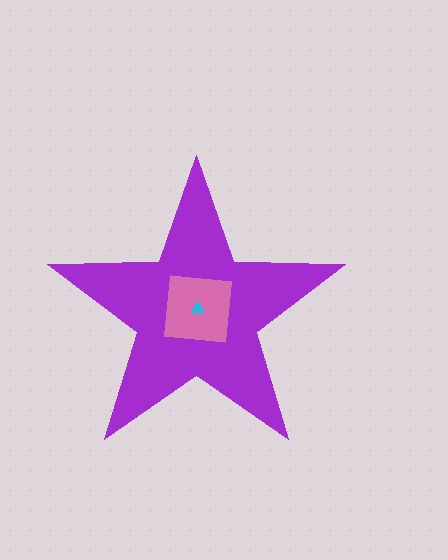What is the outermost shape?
The purple star.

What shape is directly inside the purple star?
The pink square.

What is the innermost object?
The cyan triangle.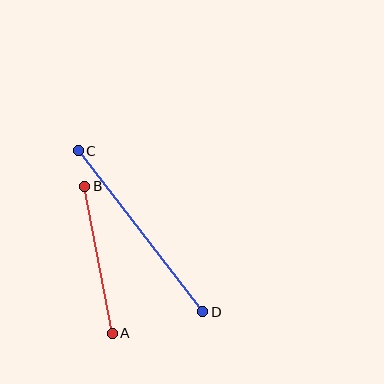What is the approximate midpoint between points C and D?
The midpoint is at approximately (140, 231) pixels.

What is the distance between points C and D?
The distance is approximately 203 pixels.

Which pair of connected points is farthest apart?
Points C and D are farthest apart.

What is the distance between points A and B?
The distance is approximately 149 pixels.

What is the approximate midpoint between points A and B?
The midpoint is at approximately (98, 260) pixels.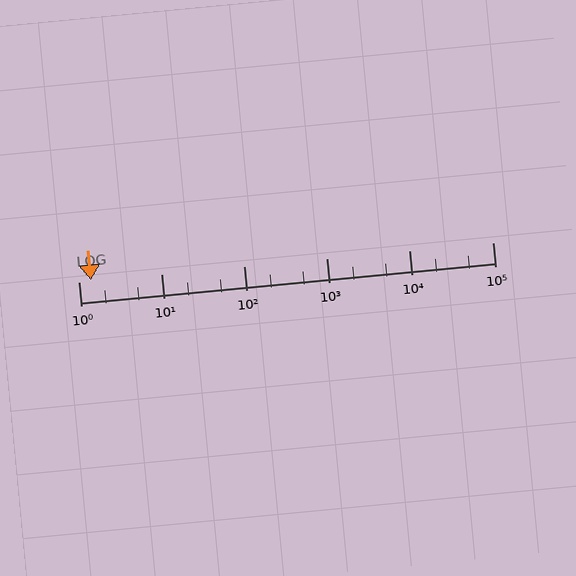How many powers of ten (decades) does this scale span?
The scale spans 5 decades, from 1 to 100000.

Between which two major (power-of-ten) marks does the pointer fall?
The pointer is between 1 and 10.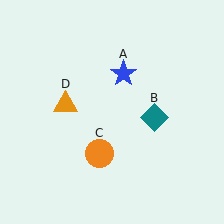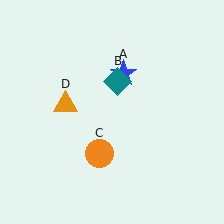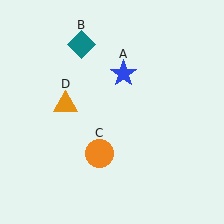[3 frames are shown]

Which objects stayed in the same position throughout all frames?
Blue star (object A) and orange circle (object C) and orange triangle (object D) remained stationary.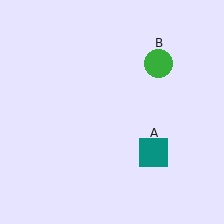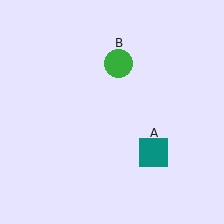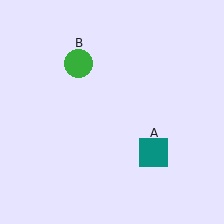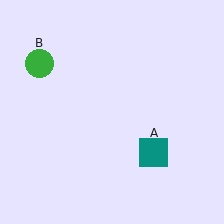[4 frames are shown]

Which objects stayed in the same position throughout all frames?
Teal square (object A) remained stationary.